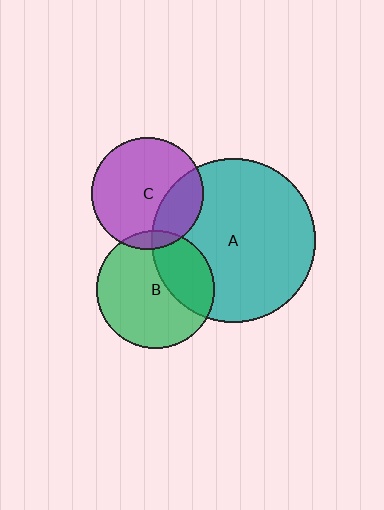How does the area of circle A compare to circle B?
Approximately 1.9 times.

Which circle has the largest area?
Circle A (teal).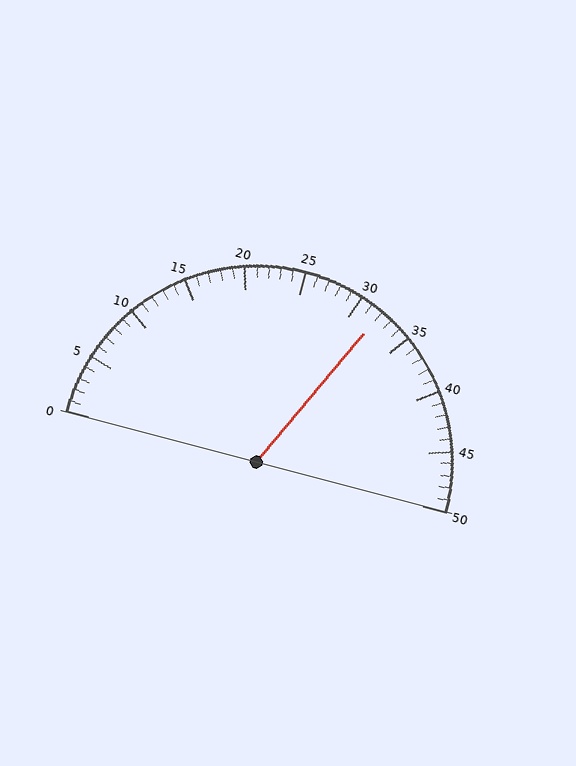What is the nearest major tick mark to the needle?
The nearest major tick mark is 30.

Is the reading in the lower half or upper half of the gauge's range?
The reading is in the upper half of the range (0 to 50).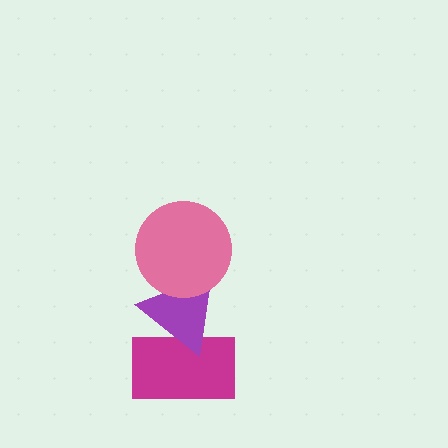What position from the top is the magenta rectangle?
The magenta rectangle is 3rd from the top.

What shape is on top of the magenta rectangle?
The purple triangle is on top of the magenta rectangle.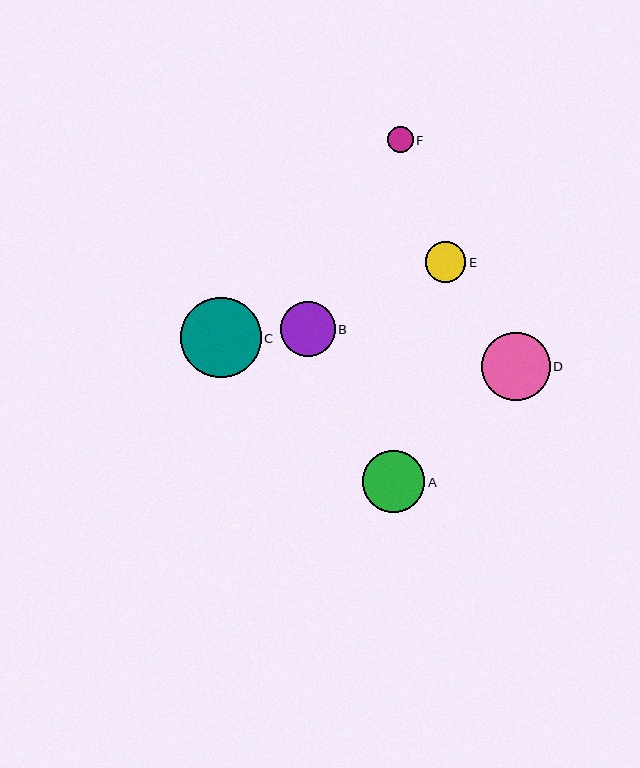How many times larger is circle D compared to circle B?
Circle D is approximately 1.2 times the size of circle B.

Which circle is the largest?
Circle C is the largest with a size of approximately 80 pixels.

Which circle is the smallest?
Circle F is the smallest with a size of approximately 26 pixels.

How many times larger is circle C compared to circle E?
Circle C is approximately 2.0 times the size of circle E.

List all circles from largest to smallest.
From largest to smallest: C, D, A, B, E, F.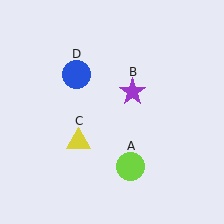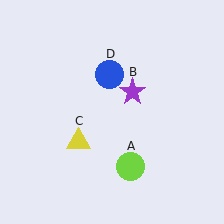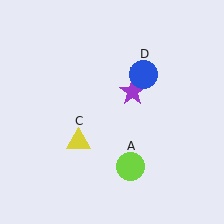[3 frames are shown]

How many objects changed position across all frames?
1 object changed position: blue circle (object D).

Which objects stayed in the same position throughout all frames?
Lime circle (object A) and purple star (object B) and yellow triangle (object C) remained stationary.